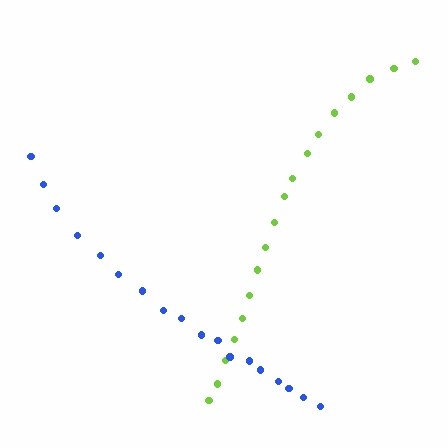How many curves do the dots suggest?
There are 2 distinct paths.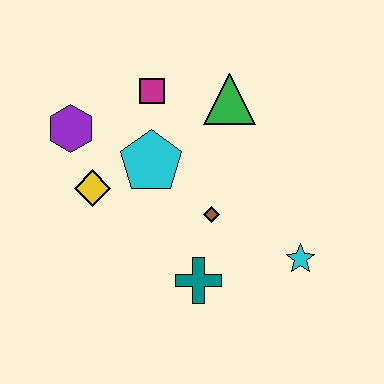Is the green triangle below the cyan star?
No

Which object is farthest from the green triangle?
The teal cross is farthest from the green triangle.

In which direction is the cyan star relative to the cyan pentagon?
The cyan star is to the right of the cyan pentagon.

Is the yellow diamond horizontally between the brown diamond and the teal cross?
No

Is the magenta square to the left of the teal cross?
Yes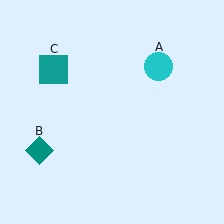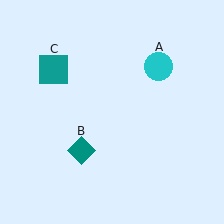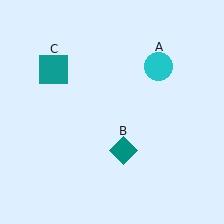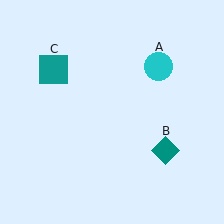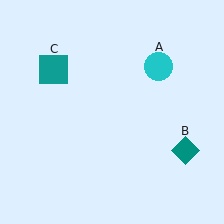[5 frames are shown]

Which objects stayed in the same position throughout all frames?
Cyan circle (object A) and teal square (object C) remained stationary.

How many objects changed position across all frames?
1 object changed position: teal diamond (object B).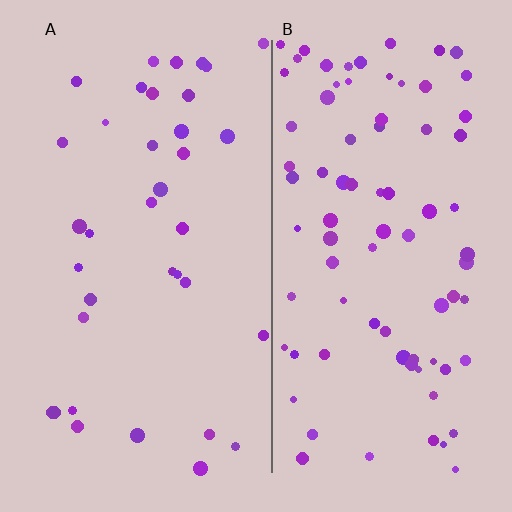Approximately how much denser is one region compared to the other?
Approximately 2.3× — region B over region A.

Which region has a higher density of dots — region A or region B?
B (the right).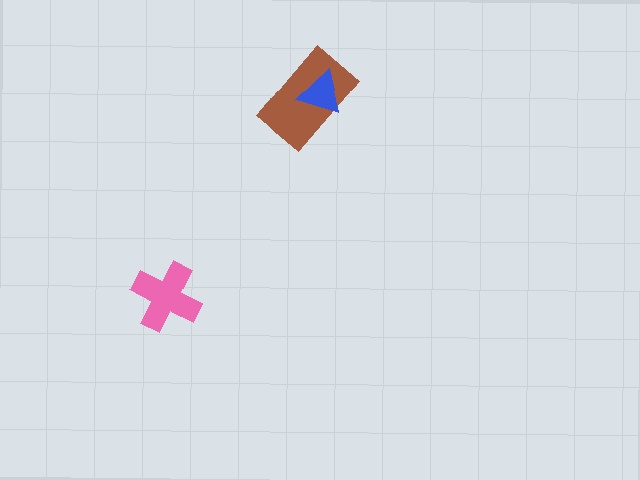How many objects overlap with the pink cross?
0 objects overlap with the pink cross.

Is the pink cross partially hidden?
No, no other shape covers it.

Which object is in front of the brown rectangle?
The blue triangle is in front of the brown rectangle.